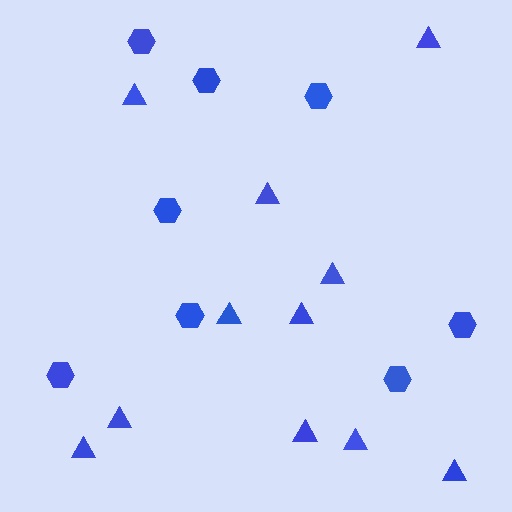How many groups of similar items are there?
There are 2 groups: one group of triangles (11) and one group of hexagons (8).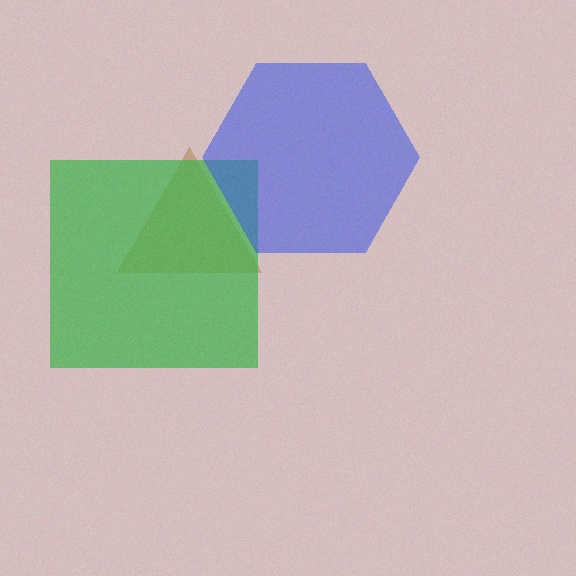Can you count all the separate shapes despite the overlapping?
Yes, there are 3 separate shapes.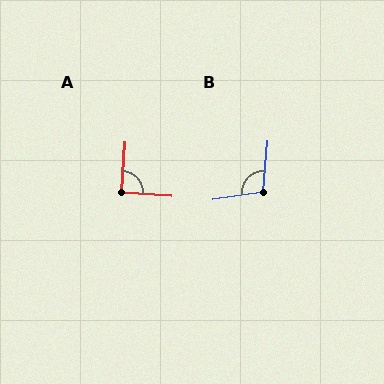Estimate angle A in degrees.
Approximately 90 degrees.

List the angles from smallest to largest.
A (90°), B (104°).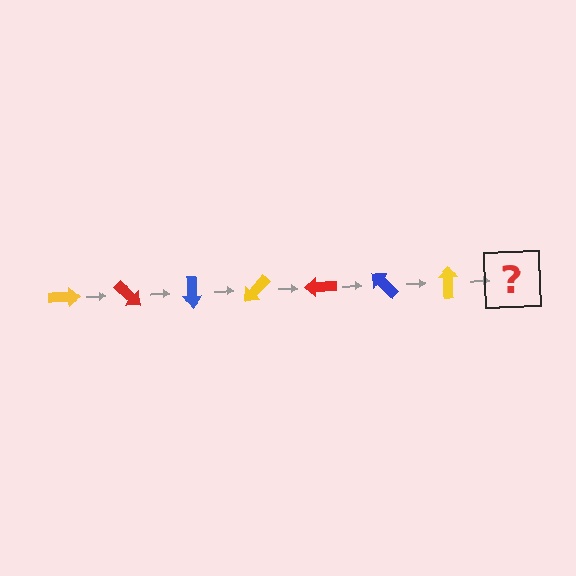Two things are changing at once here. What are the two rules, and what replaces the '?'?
The two rules are that it rotates 45 degrees each step and the color cycles through yellow, red, and blue. The '?' should be a red arrow, rotated 315 degrees from the start.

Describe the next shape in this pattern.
It should be a red arrow, rotated 315 degrees from the start.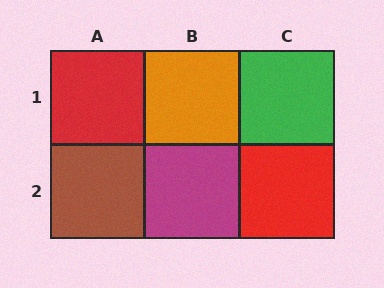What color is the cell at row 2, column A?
Brown.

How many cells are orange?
1 cell is orange.